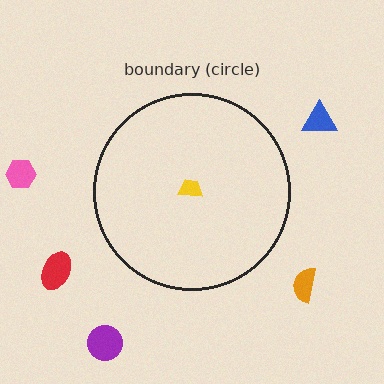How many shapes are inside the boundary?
1 inside, 5 outside.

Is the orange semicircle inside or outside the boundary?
Outside.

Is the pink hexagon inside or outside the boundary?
Outside.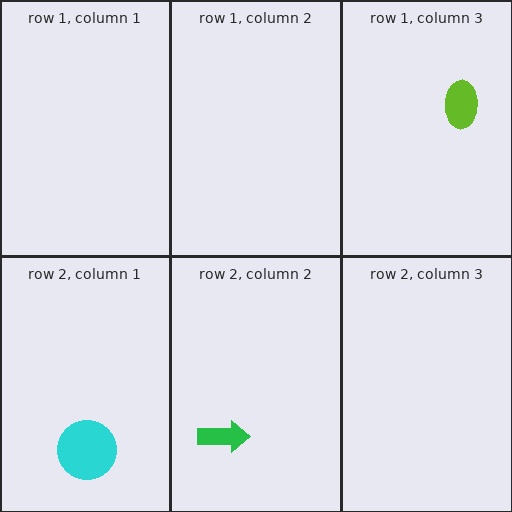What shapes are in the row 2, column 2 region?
The green arrow.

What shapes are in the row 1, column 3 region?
The lime ellipse.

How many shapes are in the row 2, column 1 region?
1.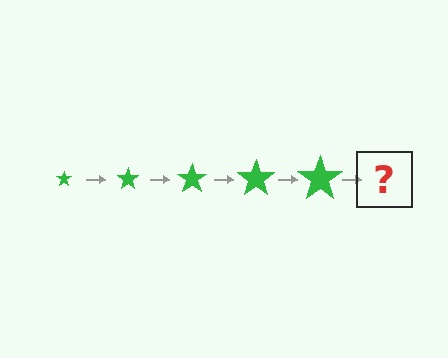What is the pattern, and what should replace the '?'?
The pattern is that the star gets progressively larger each step. The '?' should be a green star, larger than the previous one.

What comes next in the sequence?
The next element should be a green star, larger than the previous one.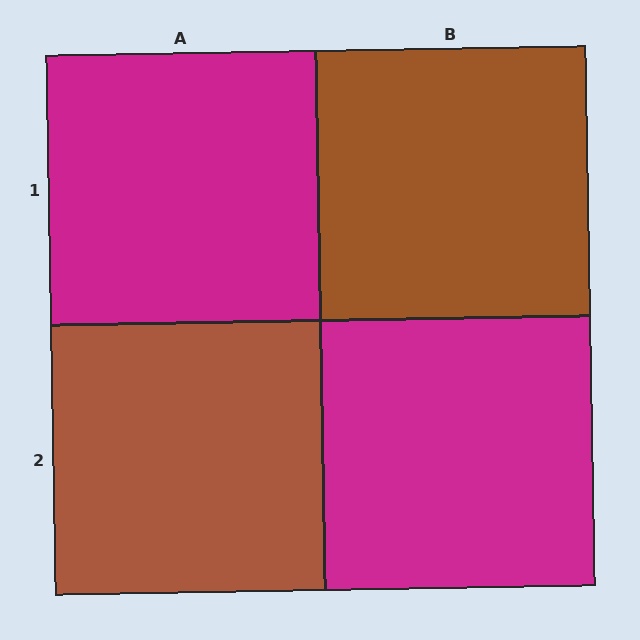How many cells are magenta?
2 cells are magenta.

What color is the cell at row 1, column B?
Brown.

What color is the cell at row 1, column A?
Magenta.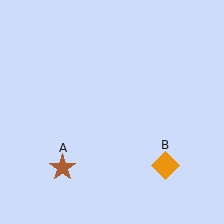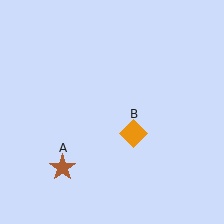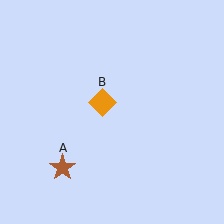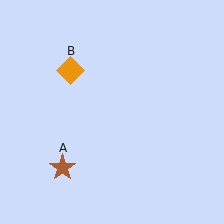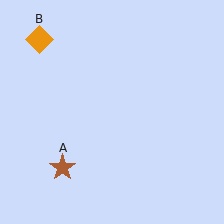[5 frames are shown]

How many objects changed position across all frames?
1 object changed position: orange diamond (object B).